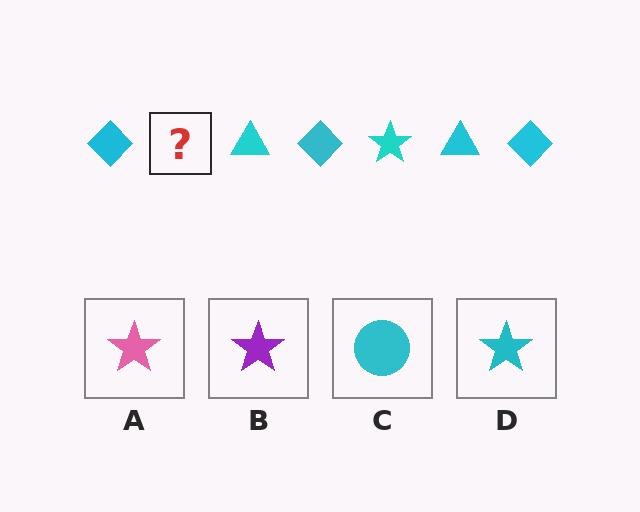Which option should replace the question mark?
Option D.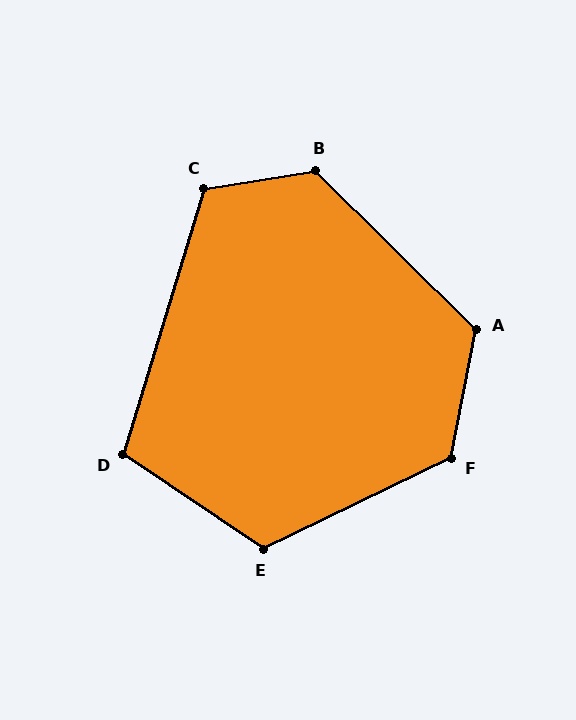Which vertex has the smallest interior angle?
D, at approximately 107 degrees.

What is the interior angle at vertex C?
Approximately 116 degrees (obtuse).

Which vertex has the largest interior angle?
F, at approximately 127 degrees.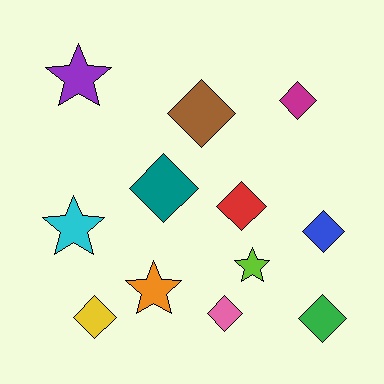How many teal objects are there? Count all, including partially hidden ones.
There is 1 teal object.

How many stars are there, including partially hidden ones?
There are 4 stars.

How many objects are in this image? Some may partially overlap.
There are 12 objects.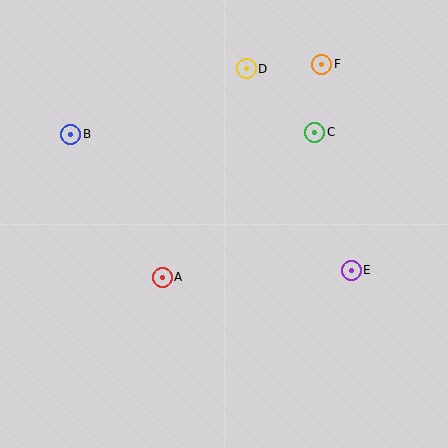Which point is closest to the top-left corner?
Point B is closest to the top-left corner.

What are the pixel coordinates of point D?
Point D is at (246, 69).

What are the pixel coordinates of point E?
Point E is at (351, 270).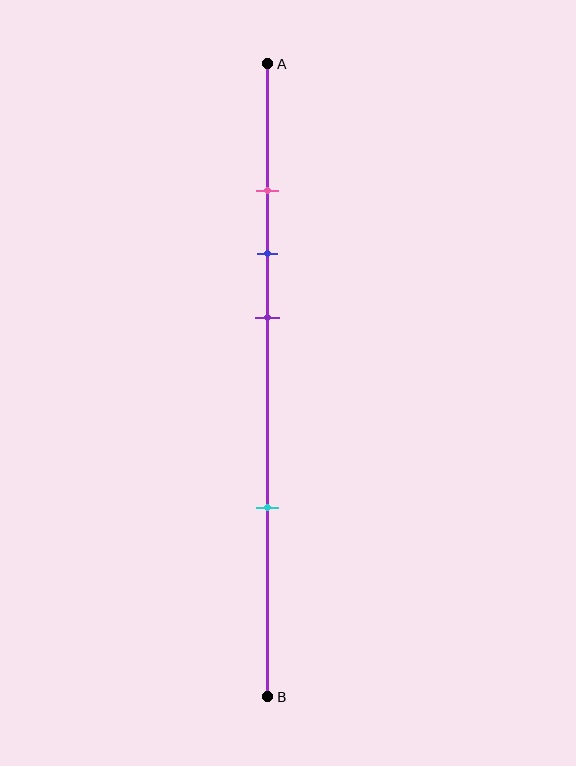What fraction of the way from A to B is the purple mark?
The purple mark is approximately 40% (0.4) of the way from A to B.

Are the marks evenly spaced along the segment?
No, the marks are not evenly spaced.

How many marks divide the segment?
There are 4 marks dividing the segment.